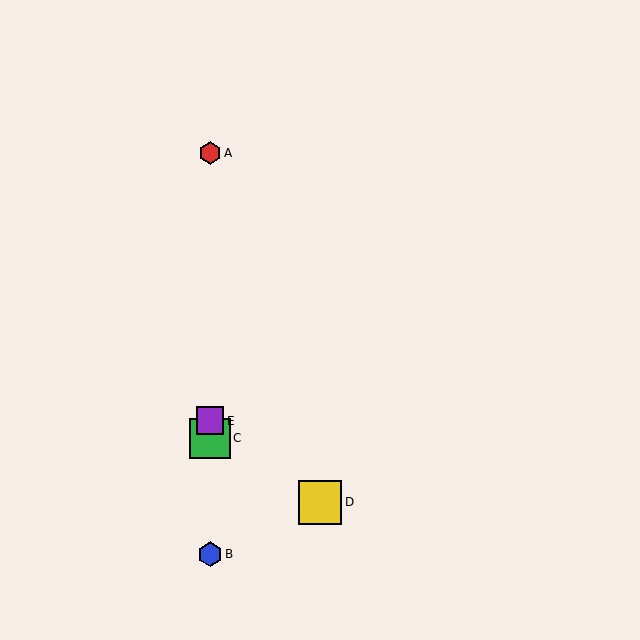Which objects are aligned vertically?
Objects A, B, C, E are aligned vertically.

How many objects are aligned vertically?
4 objects (A, B, C, E) are aligned vertically.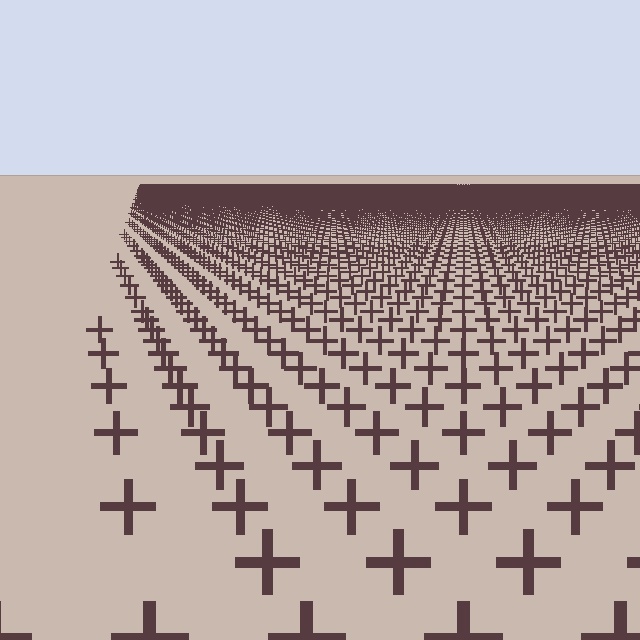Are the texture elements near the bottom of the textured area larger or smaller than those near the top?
Larger. Near the bottom, elements are closer to the viewer and appear at a bigger on-screen size.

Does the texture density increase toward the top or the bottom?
Density increases toward the top.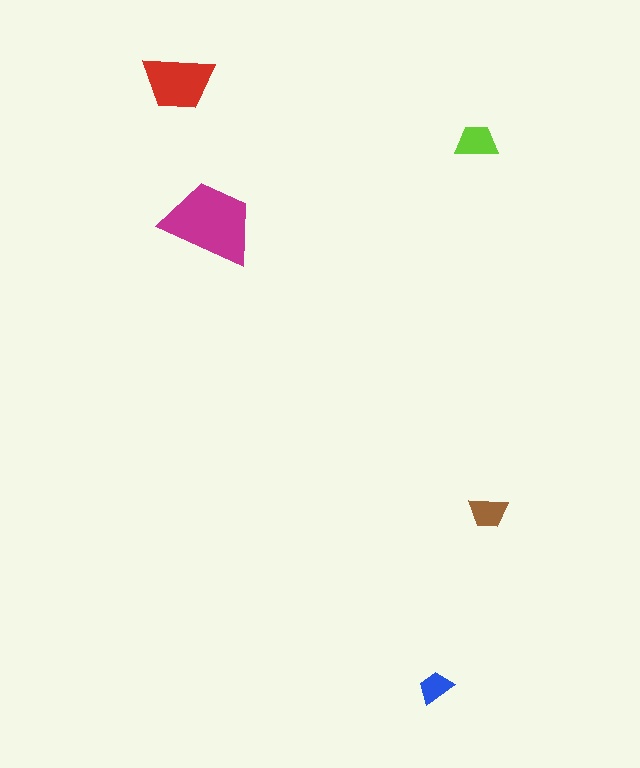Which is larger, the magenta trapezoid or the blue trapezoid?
The magenta one.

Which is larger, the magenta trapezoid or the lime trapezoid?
The magenta one.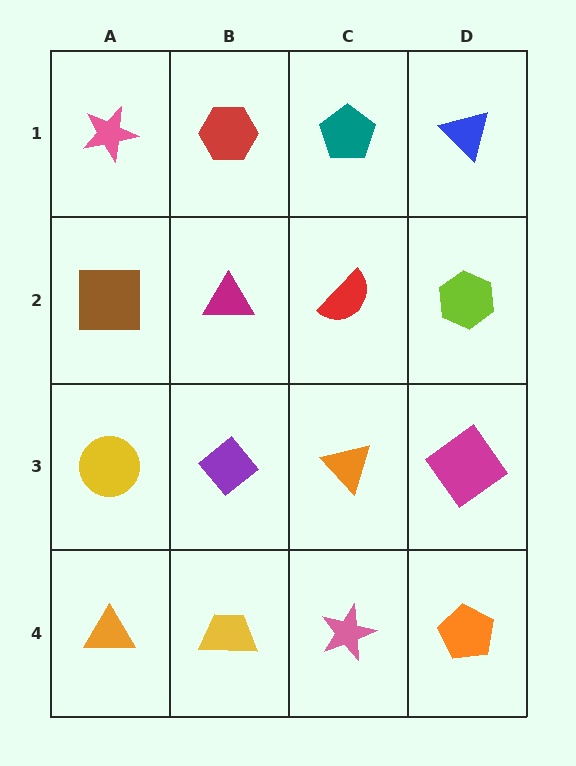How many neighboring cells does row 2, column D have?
3.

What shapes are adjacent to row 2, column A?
A pink star (row 1, column A), a yellow circle (row 3, column A), a magenta triangle (row 2, column B).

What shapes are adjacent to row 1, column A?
A brown square (row 2, column A), a red hexagon (row 1, column B).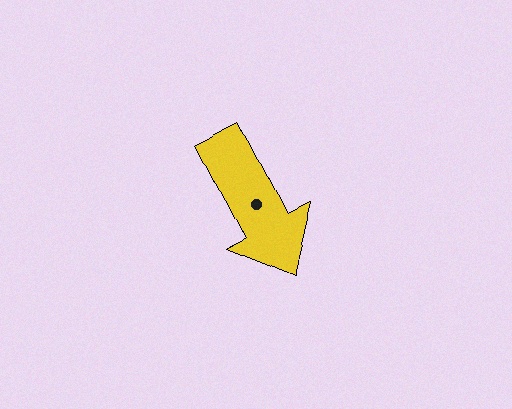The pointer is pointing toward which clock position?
Roughly 5 o'clock.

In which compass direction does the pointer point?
Southeast.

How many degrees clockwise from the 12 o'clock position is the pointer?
Approximately 152 degrees.